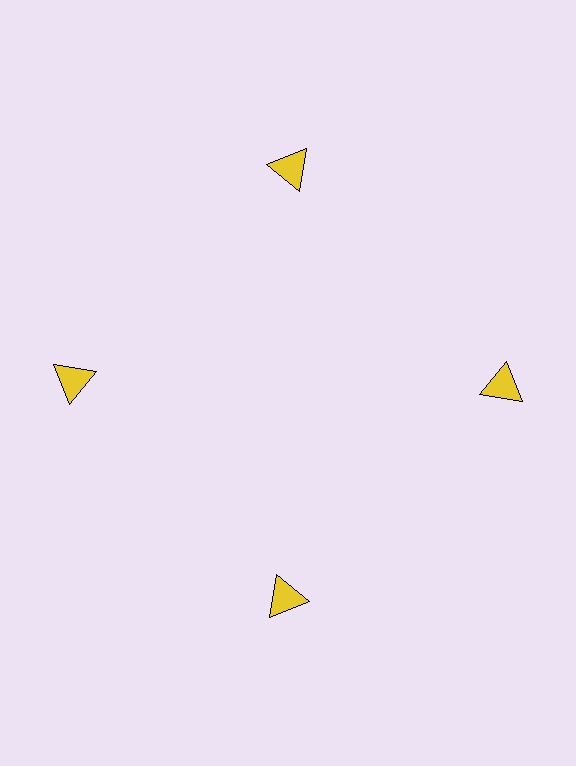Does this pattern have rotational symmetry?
Yes, this pattern has 4-fold rotational symmetry. It looks the same after rotating 90 degrees around the center.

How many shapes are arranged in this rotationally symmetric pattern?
There are 4 shapes, arranged in 4 groups of 1.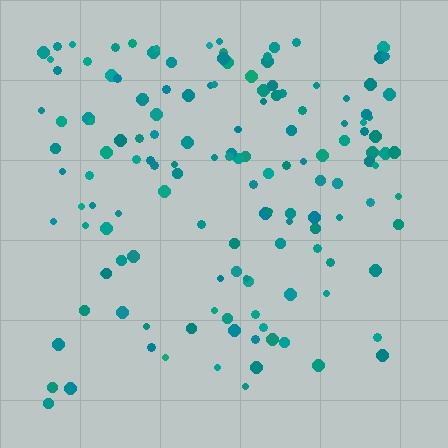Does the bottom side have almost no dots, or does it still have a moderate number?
Still a moderate number, just noticeably fewer than the top.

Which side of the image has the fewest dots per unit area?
The bottom.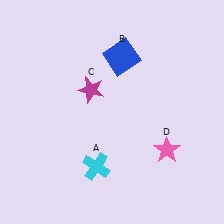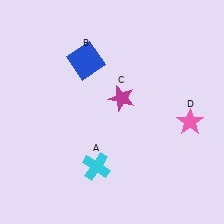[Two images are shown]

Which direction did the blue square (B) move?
The blue square (B) moved left.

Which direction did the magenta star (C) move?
The magenta star (C) moved right.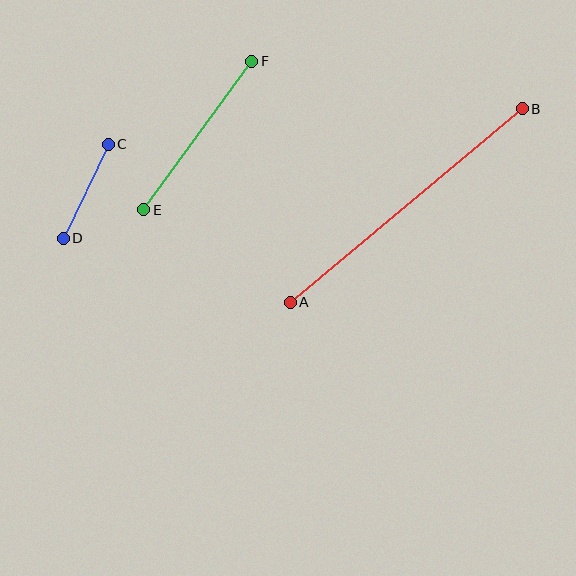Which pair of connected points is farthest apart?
Points A and B are farthest apart.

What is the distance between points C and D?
The distance is approximately 104 pixels.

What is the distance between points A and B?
The distance is approximately 302 pixels.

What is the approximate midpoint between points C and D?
The midpoint is at approximately (86, 191) pixels.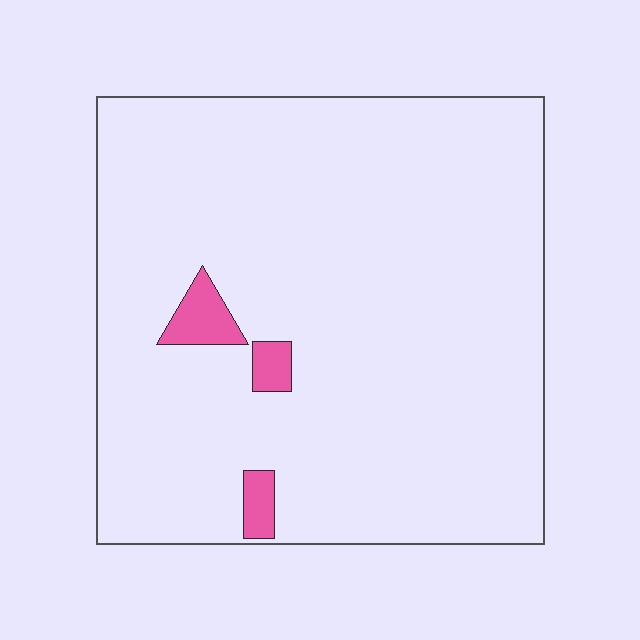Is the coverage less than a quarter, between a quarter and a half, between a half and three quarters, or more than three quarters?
Less than a quarter.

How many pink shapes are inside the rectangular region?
3.